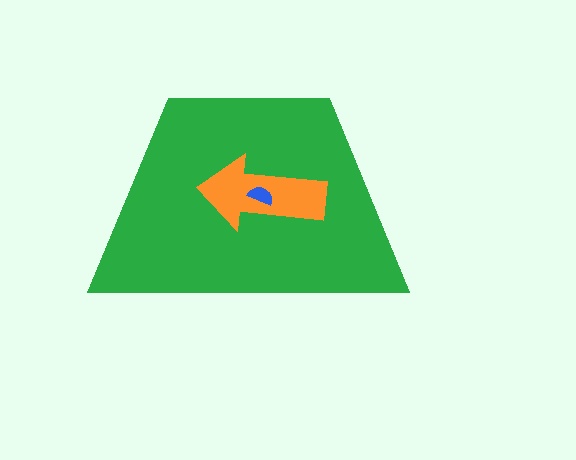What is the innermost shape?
The blue semicircle.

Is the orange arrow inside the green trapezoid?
Yes.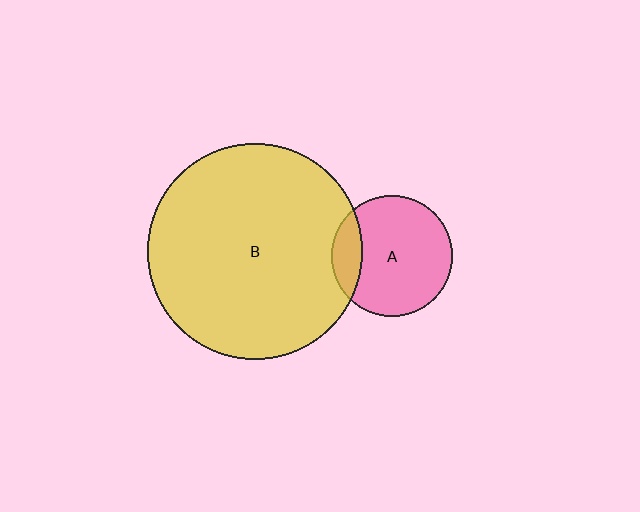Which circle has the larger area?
Circle B (yellow).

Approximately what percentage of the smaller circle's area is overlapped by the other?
Approximately 15%.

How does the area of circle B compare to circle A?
Approximately 3.2 times.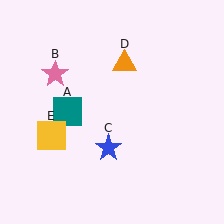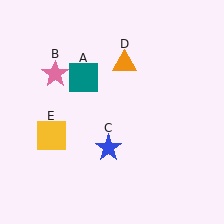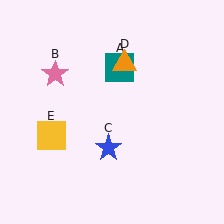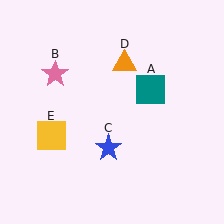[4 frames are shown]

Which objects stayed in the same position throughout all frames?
Pink star (object B) and blue star (object C) and orange triangle (object D) and yellow square (object E) remained stationary.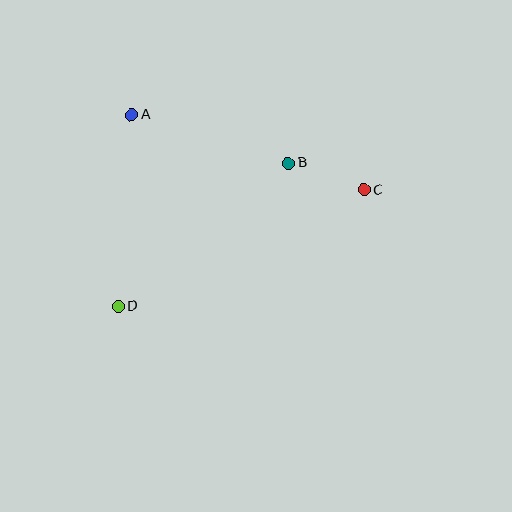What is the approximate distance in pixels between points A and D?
The distance between A and D is approximately 192 pixels.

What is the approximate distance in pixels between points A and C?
The distance between A and C is approximately 244 pixels.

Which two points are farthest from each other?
Points C and D are farthest from each other.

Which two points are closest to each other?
Points B and C are closest to each other.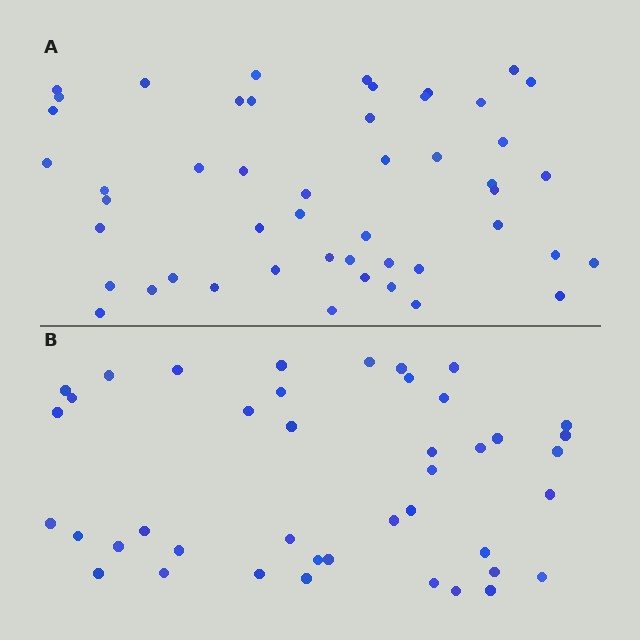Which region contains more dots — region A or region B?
Region A (the top region) has more dots.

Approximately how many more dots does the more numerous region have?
Region A has roughly 8 or so more dots than region B.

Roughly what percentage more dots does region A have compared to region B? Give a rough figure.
About 15% more.